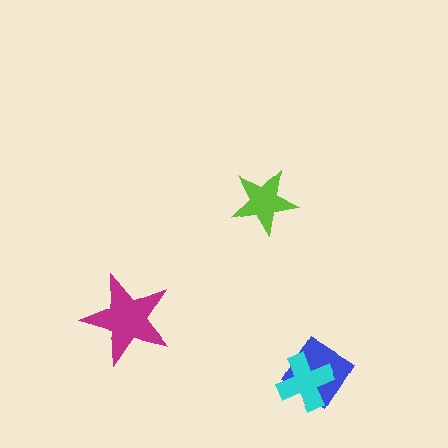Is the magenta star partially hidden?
No, no other shape covers it.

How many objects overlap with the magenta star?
0 objects overlap with the magenta star.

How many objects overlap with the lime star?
0 objects overlap with the lime star.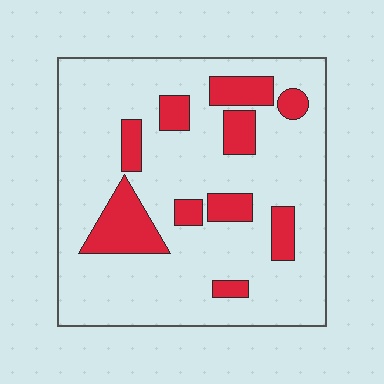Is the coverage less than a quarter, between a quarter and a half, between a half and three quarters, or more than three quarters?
Less than a quarter.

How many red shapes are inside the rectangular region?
10.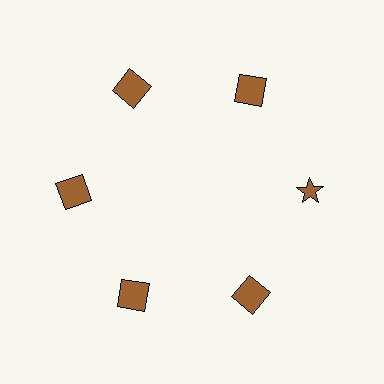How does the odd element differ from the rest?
It has a different shape: star instead of square.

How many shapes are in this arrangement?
There are 6 shapes arranged in a ring pattern.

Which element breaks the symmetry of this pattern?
The brown star at roughly the 3 o'clock position breaks the symmetry. All other shapes are brown squares.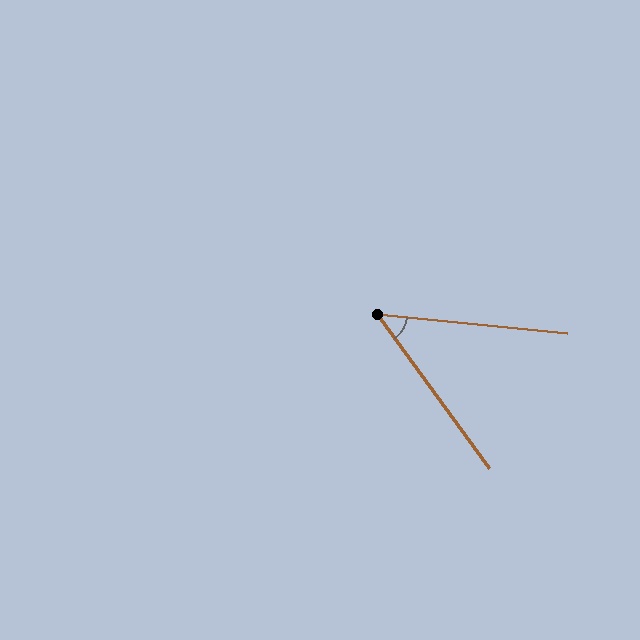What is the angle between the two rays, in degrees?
Approximately 48 degrees.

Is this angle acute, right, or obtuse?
It is acute.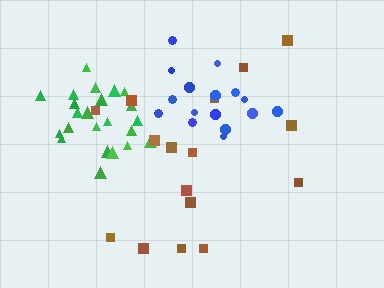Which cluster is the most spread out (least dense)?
Brown.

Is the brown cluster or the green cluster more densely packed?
Green.